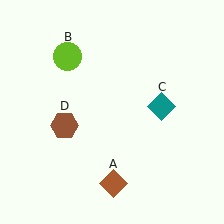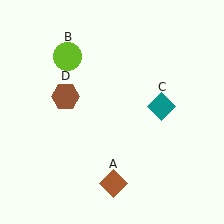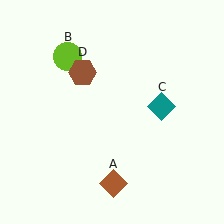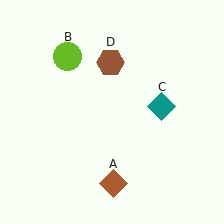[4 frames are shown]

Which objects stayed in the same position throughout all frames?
Brown diamond (object A) and lime circle (object B) and teal diamond (object C) remained stationary.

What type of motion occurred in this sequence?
The brown hexagon (object D) rotated clockwise around the center of the scene.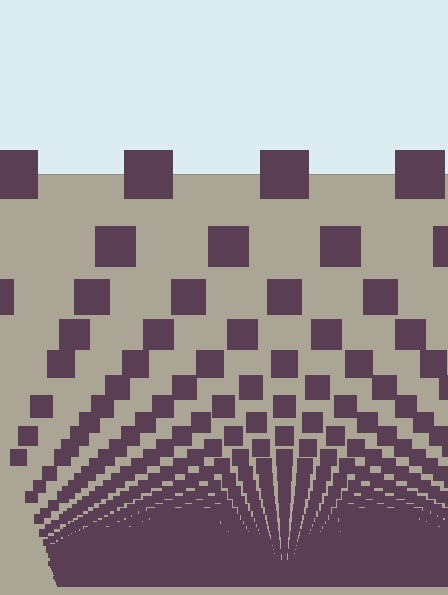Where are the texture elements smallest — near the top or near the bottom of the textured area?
Near the bottom.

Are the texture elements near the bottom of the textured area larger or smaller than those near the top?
Smaller. The gradient is inverted — elements near the bottom are smaller and denser.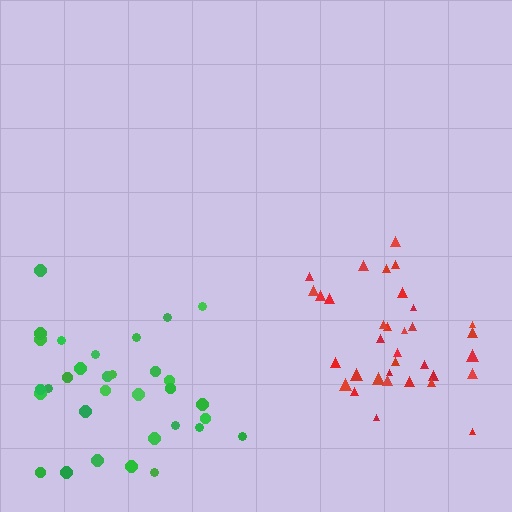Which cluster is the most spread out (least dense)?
Green.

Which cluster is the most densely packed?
Red.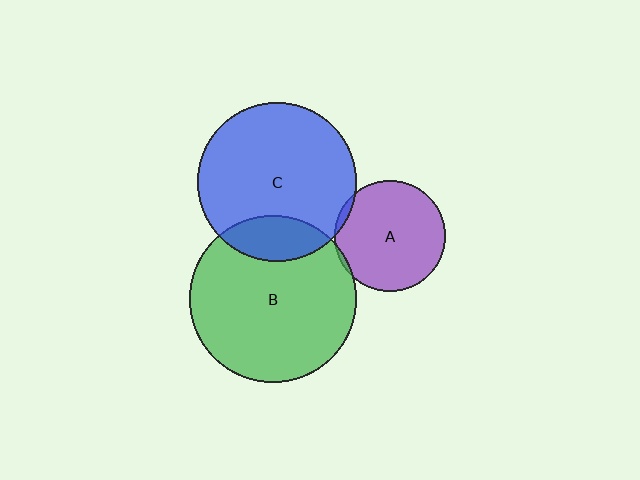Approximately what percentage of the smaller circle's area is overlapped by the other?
Approximately 20%.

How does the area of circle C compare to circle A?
Approximately 2.1 times.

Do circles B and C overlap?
Yes.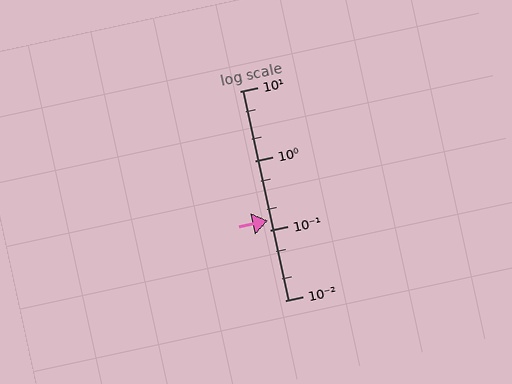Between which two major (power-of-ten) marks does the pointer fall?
The pointer is between 0.1 and 1.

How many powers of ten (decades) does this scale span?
The scale spans 3 decades, from 0.01 to 10.